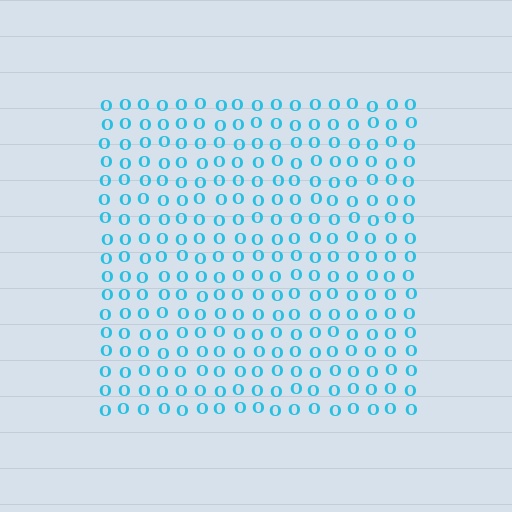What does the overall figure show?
The overall figure shows a square.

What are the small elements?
The small elements are letter O's.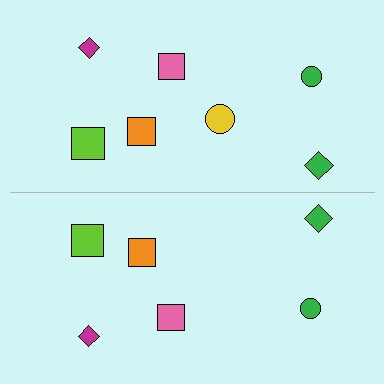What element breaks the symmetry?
A yellow circle is missing from the bottom side.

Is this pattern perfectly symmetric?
No, the pattern is not perfectly symmetric. A yellow circle is missing from the bottom side.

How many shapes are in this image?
There are 13 shapes in this image.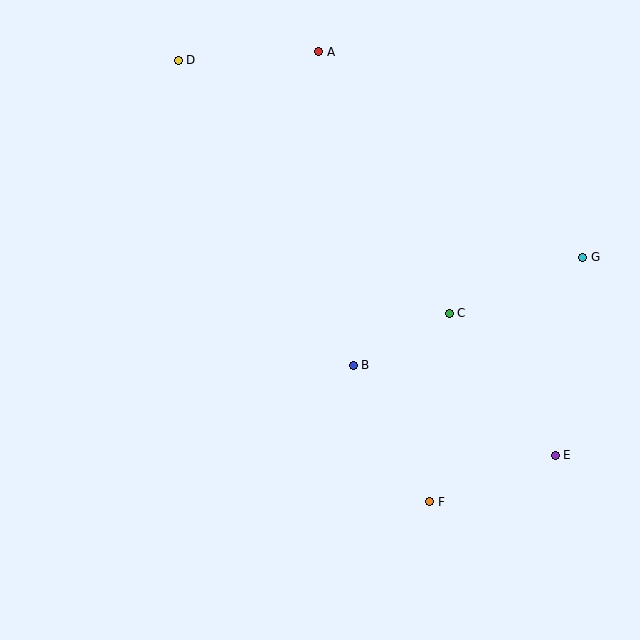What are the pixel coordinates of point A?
Point A is at (319, 52).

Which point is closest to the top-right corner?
Point G is closest to the top-right corner.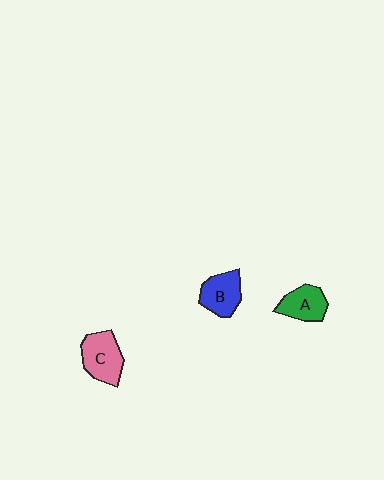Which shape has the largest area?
Shape C (pink).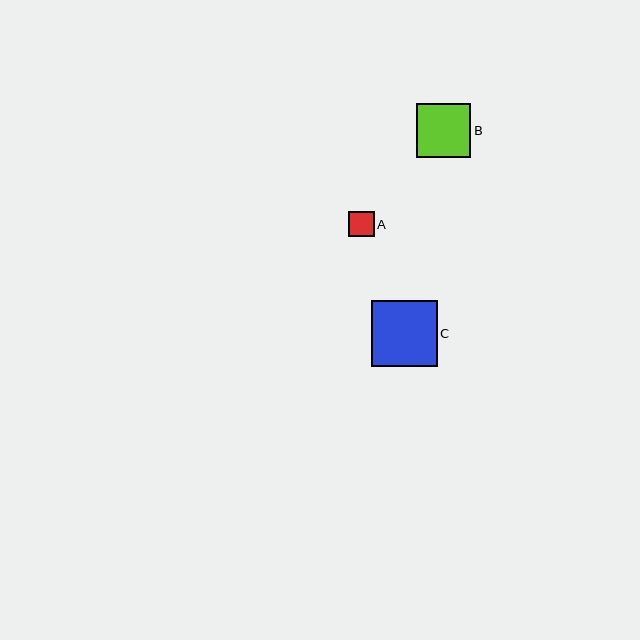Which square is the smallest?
Square A is the smallest with a size of approximately 25 pixels.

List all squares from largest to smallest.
From largest to smallest: C, B, A.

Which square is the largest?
Square C is the largest with a size of approximately 66 pixels.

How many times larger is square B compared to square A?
Square B is approximately 2.1 times the size of square A.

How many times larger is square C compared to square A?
Square C is approximately 2.6 times the size of square A.